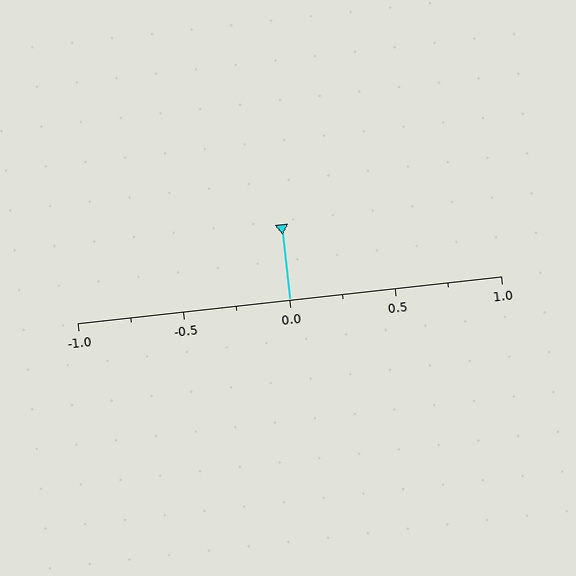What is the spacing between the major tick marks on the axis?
The major ticks are spaced 0.5 apart.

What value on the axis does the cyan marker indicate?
The marker indicates approximately 0.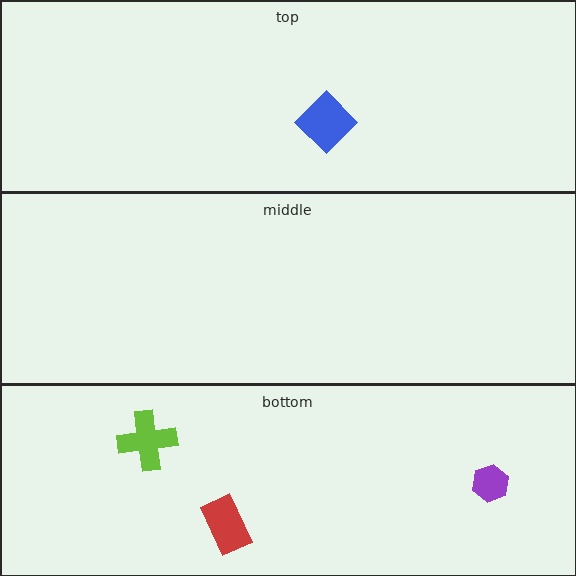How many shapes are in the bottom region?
3.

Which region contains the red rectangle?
The bottom region.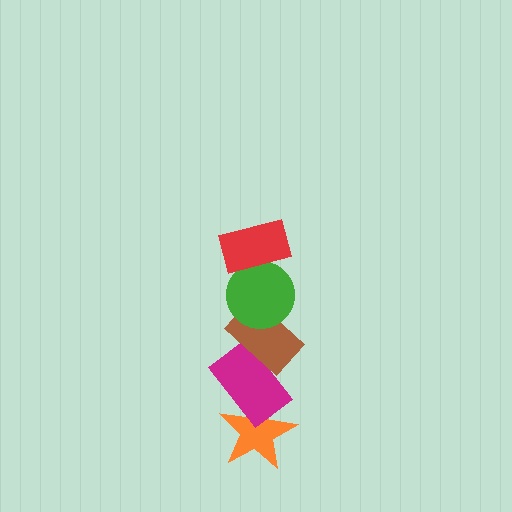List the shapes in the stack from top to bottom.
From top to bottom: the red rectangle, the green circle, the brown rectangle, the magenta rectangle, the orange star.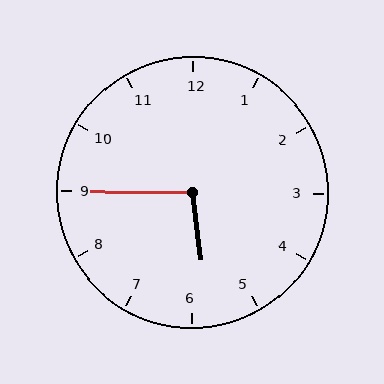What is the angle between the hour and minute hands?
Approximately 98 degrees.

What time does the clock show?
5:45.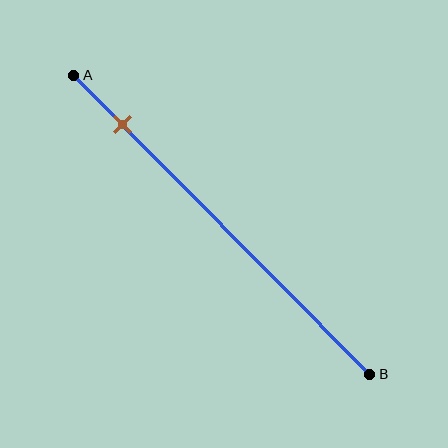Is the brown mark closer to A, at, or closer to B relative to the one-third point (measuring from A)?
The brown mark is closer to point A than the one-third point of segment AB.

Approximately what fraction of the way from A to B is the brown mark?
The brown mark is approximately 15% of the way from A to B.